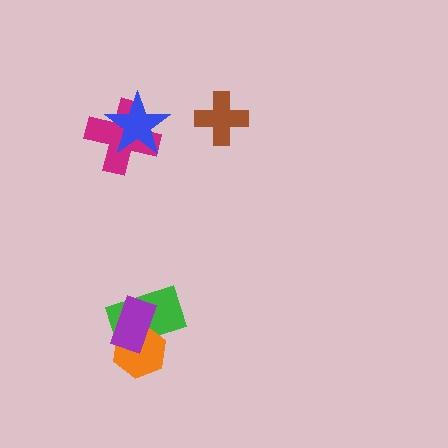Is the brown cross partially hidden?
No, no other shape covers it.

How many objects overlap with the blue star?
1 object overlaps with the blue star.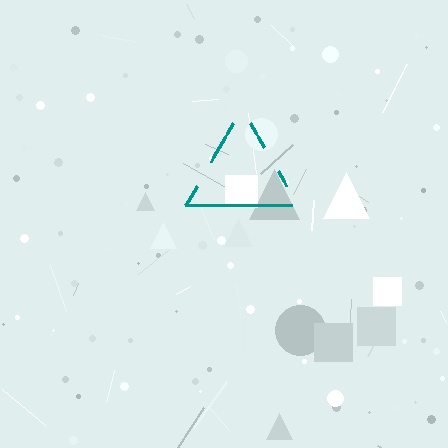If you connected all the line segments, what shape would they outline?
They would outline a triangle.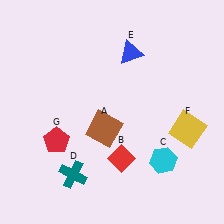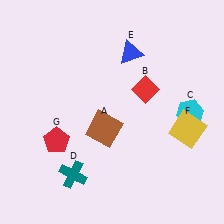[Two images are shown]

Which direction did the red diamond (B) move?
The red diamond (B) moved up.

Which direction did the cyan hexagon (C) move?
The cyan hexagon (C) moved up.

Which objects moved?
The objects that moved are: the red diamond (B), the cyan hexagon (C).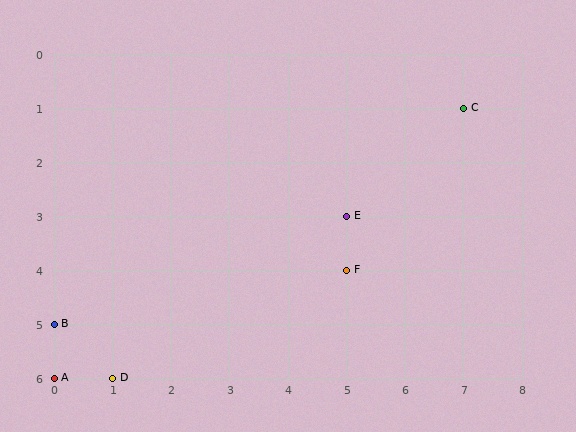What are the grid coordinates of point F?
Point F is at grid coordinates (5, 4).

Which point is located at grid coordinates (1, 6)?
Point D is at (1, 6).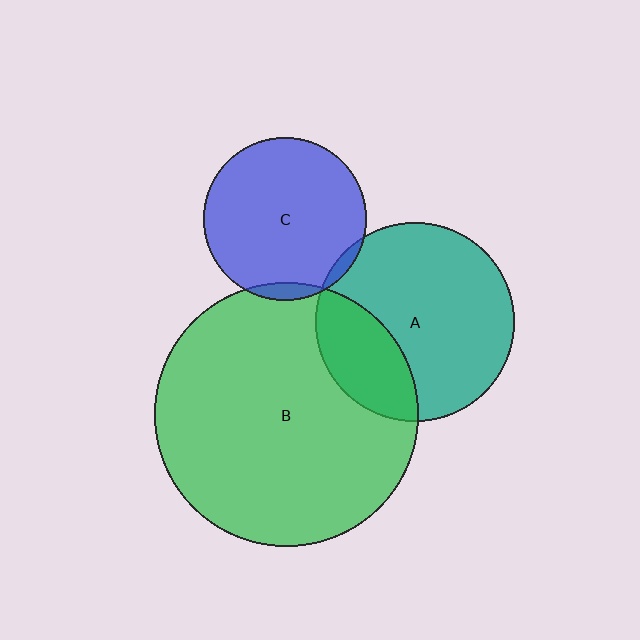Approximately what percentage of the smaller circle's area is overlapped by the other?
Approximately 5%.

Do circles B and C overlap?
Yes.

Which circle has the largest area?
Circle B (green).